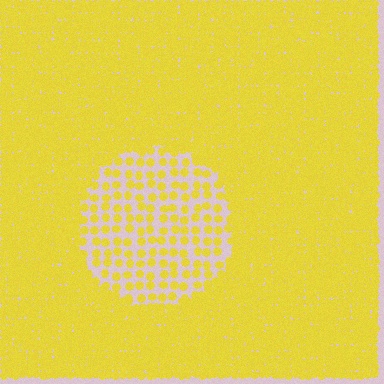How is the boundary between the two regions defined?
The boundary is defined by a change in element density (approximately 2.9x ratio). All elements are the same color, size, and shape.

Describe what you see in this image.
The image contains small yellow elements arranged at two different densities. A circle-shaped region is visible where the elements are less densely packed than the surrounding area.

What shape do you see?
I see a circle.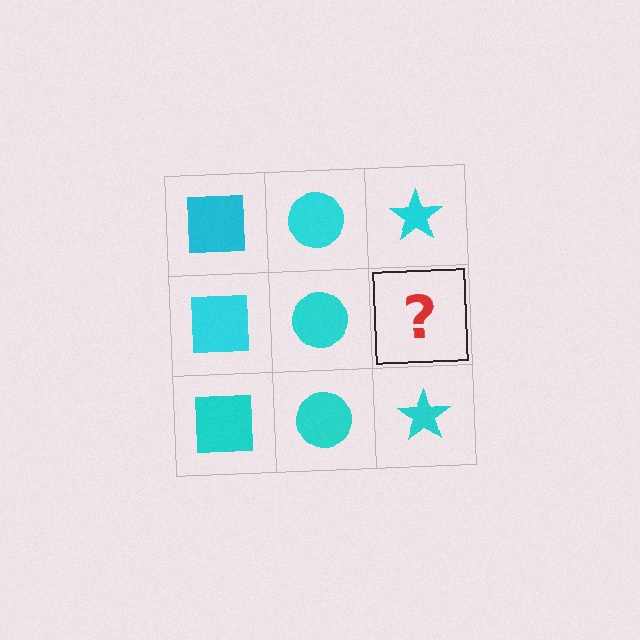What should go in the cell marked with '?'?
The missing cell should contain a cyan star.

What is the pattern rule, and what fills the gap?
The rule is that each column has a consistent shape. The gap should be filled with a cyan star.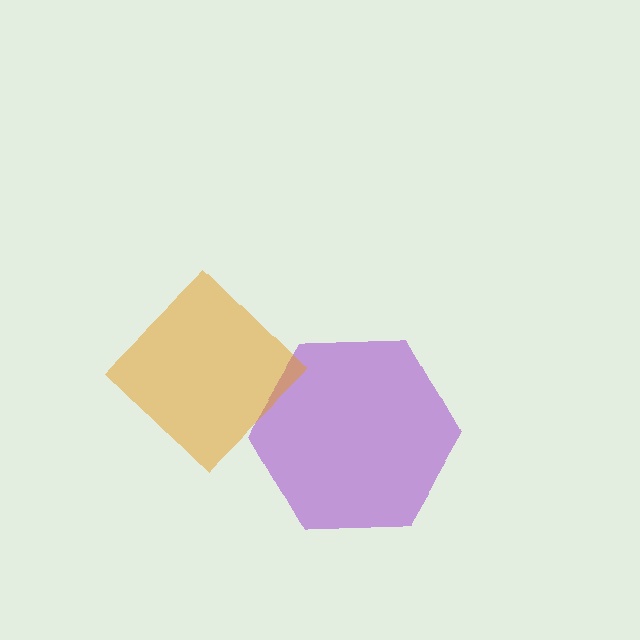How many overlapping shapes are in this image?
There are 2 overlapping shapes in the image.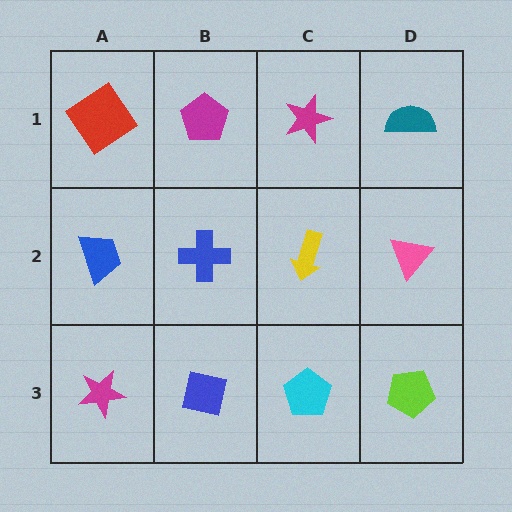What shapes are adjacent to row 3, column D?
A pink triangle (row 2, column D), a cyan pentagon (row 3, column C).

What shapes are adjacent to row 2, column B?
A magenta pentagon (row 1, column B), a blue square (row 3, column B), a blue trapezoid (row 2, column A), a yellow arrow (row 2, column C).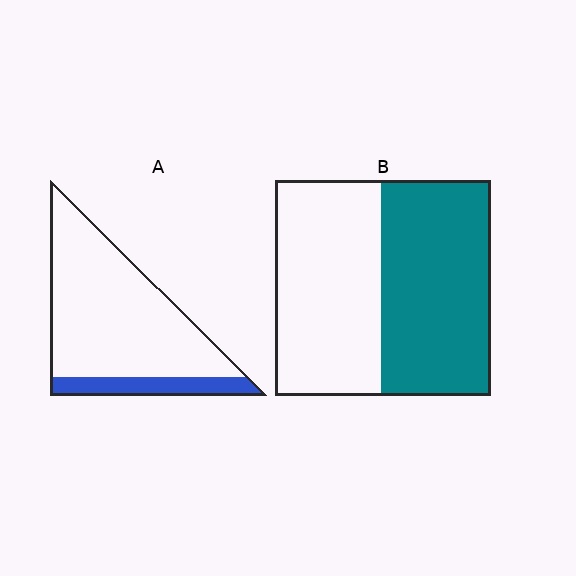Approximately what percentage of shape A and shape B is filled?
A is approximately 15% and B is approximately 50%.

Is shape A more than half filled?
No.